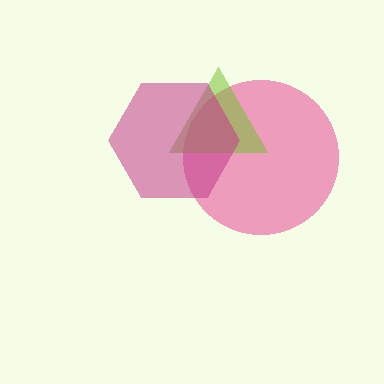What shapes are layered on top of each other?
The layered shapes are: a pink circle, a lime triangle, a magenta hexagon.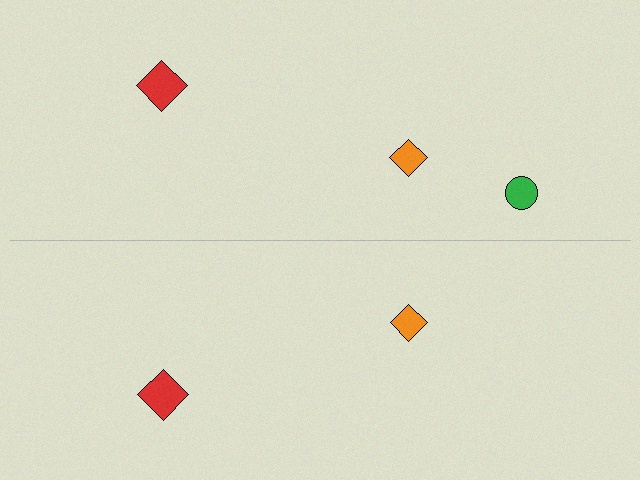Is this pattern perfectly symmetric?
No, the pattern is not perfectly symmetric. A green circle is missing from the bottom side.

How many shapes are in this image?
There are 5 shapes in this image.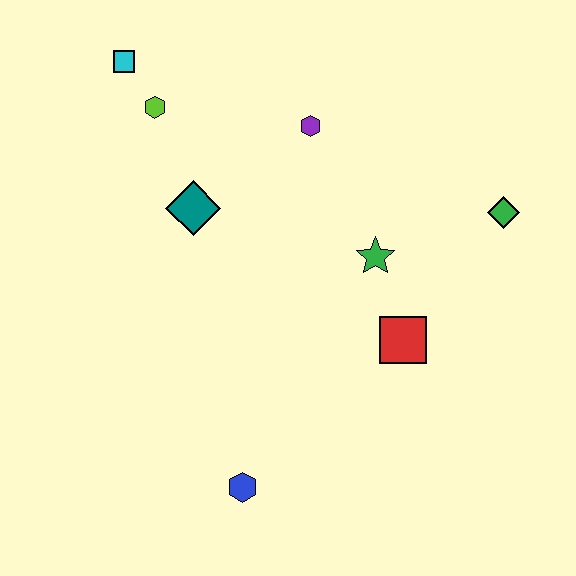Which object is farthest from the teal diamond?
The green diamond is farthest from the teal diamond.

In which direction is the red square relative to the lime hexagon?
The red square is to the right of the lime hexagon.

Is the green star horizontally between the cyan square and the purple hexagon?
No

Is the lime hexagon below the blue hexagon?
No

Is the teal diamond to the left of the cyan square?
No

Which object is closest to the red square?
The green star is closest to the red square.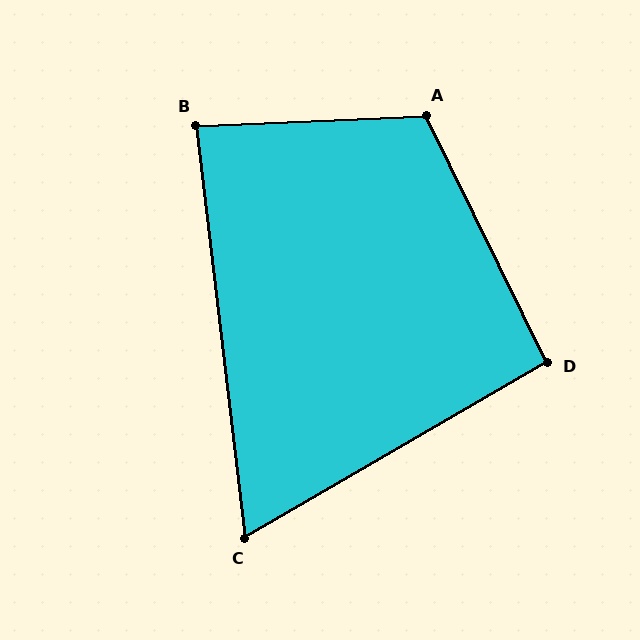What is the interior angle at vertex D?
Approximately 94 degrees (approximately right).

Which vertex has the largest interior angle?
A, at approximately 113 degrees.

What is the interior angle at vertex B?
Approximately 86 degrees (approximately right).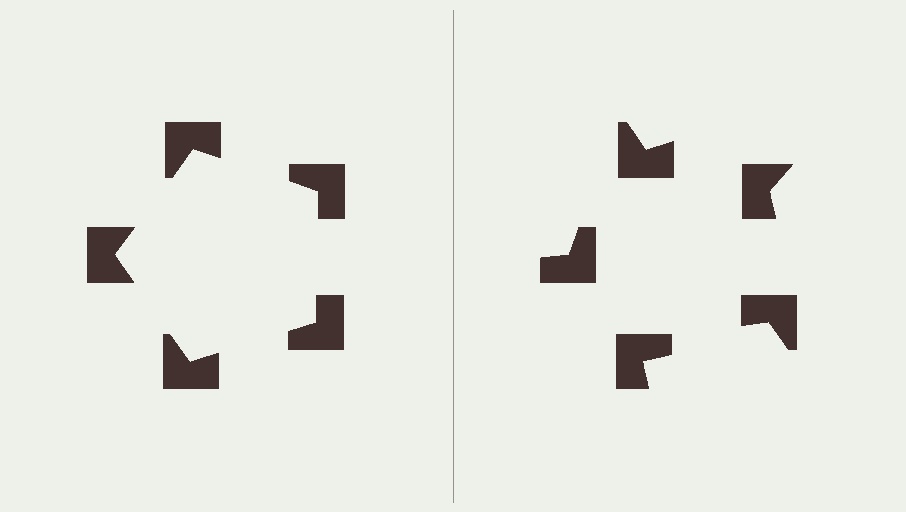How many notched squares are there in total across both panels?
10 — 5 on each side.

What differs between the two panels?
The notched squares are positioned identically on both sides; only the wedge orientations differ. On the left they align to a pentagon; on the right they are misaligned.